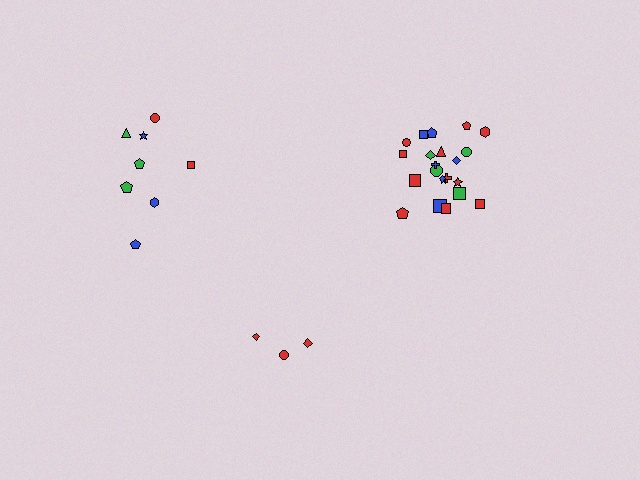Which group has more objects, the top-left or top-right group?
The top-right group.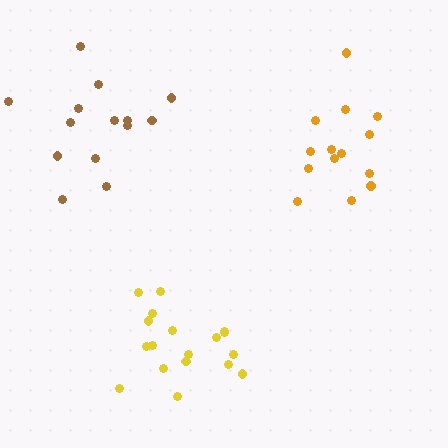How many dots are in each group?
Group 1: 14 dots, Group 2: 18 dots, Group 3: 14 dots (46 total).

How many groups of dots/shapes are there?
There are 3 groups.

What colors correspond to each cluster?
The clusters are colored: orange, yellow, brown.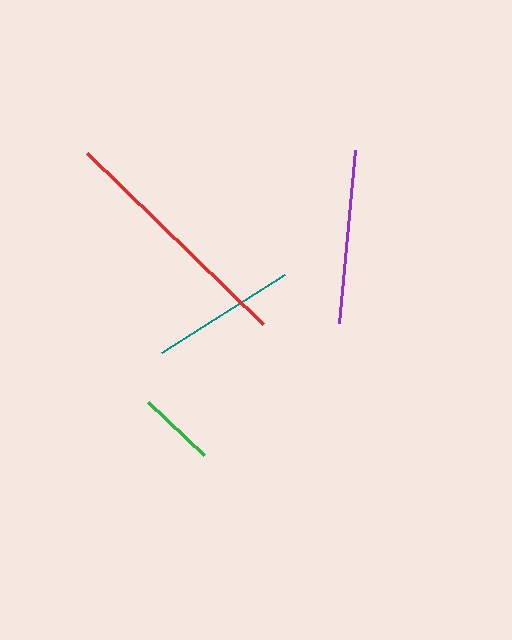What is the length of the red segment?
The red segment is approximately 244 pixels long.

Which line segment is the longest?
The red line is the longest at approximately 244 pixels.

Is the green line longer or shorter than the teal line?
The teal line is longer than the green line.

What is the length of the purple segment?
The purple segment is approximately 173 pixels long.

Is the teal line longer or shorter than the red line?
The red line is longer than the teal line.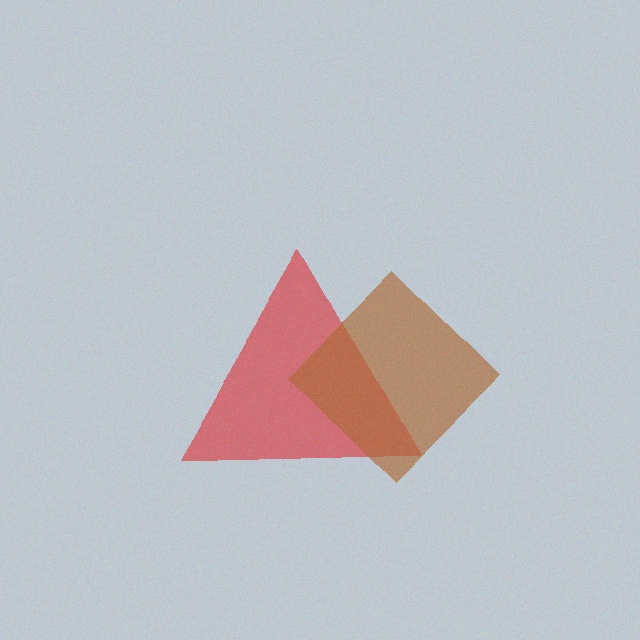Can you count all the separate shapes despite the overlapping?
Yes, there are 2 separate shapes.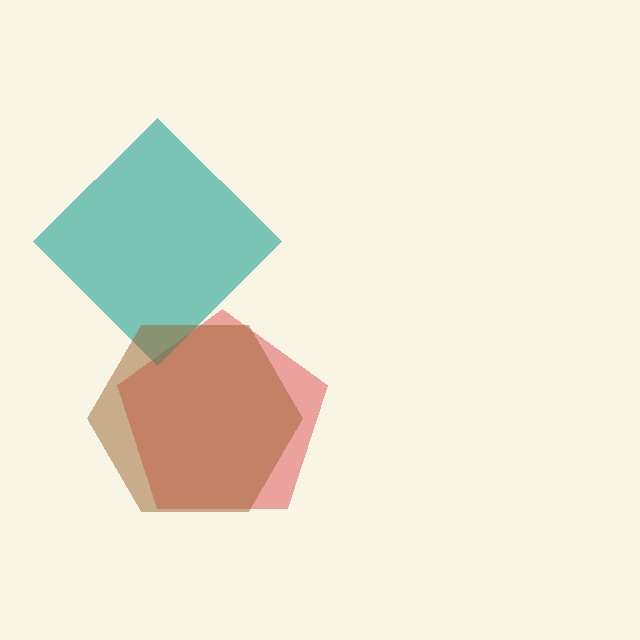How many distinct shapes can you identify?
There are 3 distinct shapes: a red pentagon, a teal diamond, a brown hexagon.